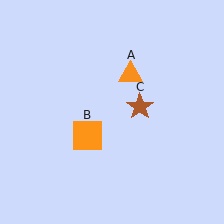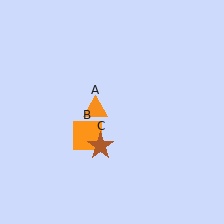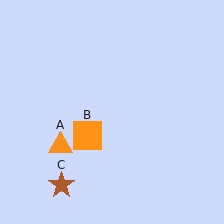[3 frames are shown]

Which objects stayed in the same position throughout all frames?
Orange square (object B) remained stationary.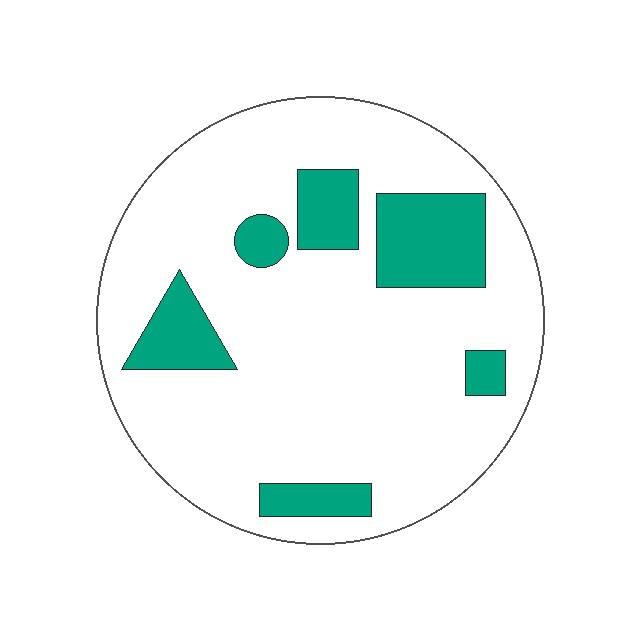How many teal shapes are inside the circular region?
6.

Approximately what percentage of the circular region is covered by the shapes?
Approximately 20%.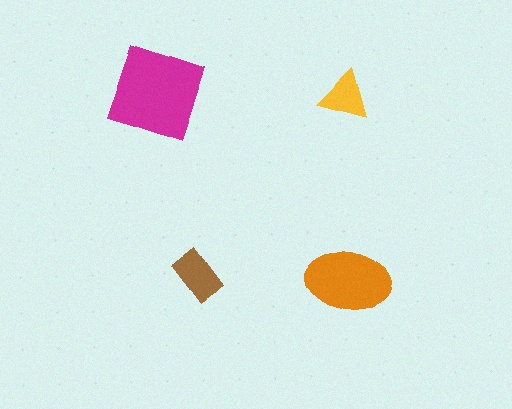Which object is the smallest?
The yellow triangle.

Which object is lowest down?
The orange ellipse is bottommost.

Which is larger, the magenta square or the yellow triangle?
The magenta square.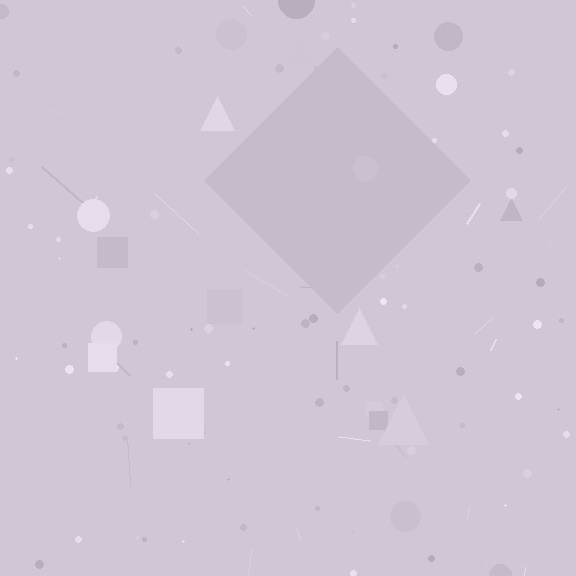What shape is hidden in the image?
A diamond is hidden in the image.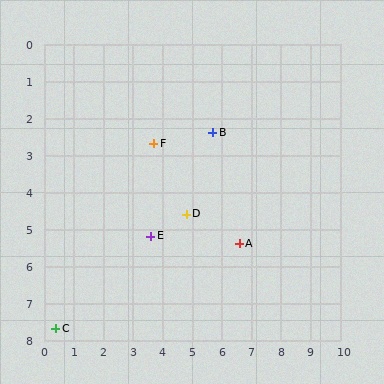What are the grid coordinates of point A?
Point A is at approximately (6.6, 5.4).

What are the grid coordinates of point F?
Point F is at approximately (3.7, 2.7).